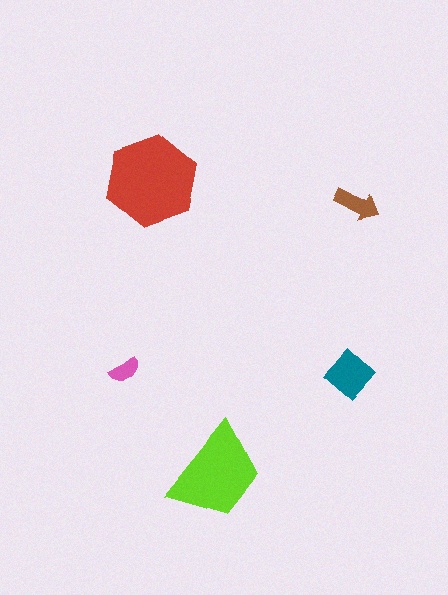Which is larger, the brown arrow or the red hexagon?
The red hexagon.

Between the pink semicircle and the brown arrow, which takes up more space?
The brown arrow.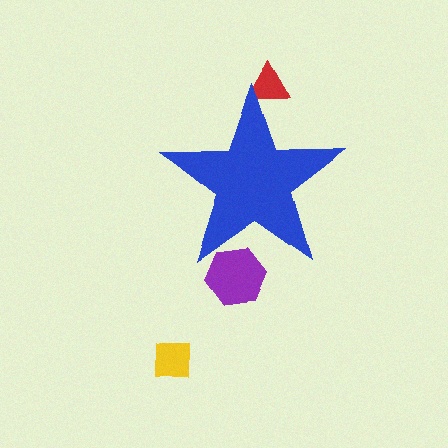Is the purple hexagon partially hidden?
Yes, the purple hexagon is partially hidden behind the blue star.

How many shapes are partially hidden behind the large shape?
2 shapes are partially hidden.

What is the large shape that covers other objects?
A blue star.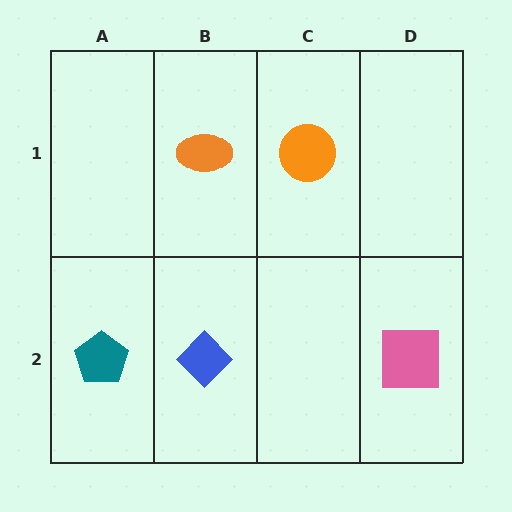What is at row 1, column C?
An orange circle.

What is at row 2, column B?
A blue diamond.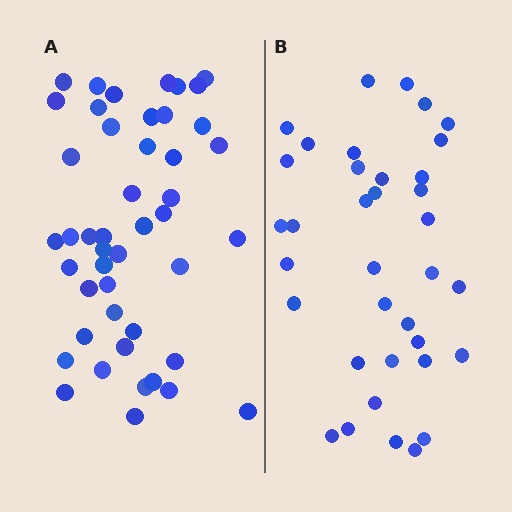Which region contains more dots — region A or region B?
Region A (the left region) has more dots.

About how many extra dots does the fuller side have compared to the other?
Region A has roughly 10 or so more dots than region B.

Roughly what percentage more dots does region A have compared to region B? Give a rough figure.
About 30% more.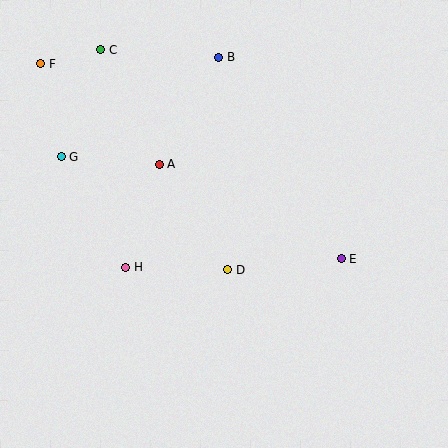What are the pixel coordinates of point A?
Point A is at (159, 164).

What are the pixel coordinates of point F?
Point F is at (41, 64).